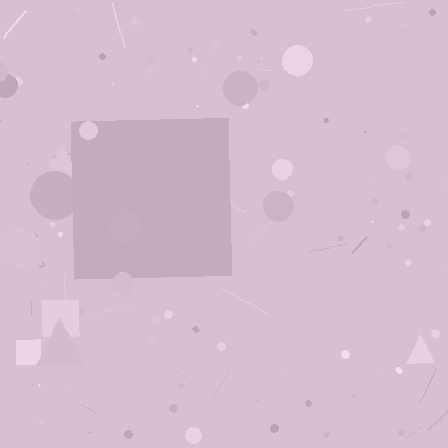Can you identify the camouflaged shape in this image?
The camouflaged shape is a square.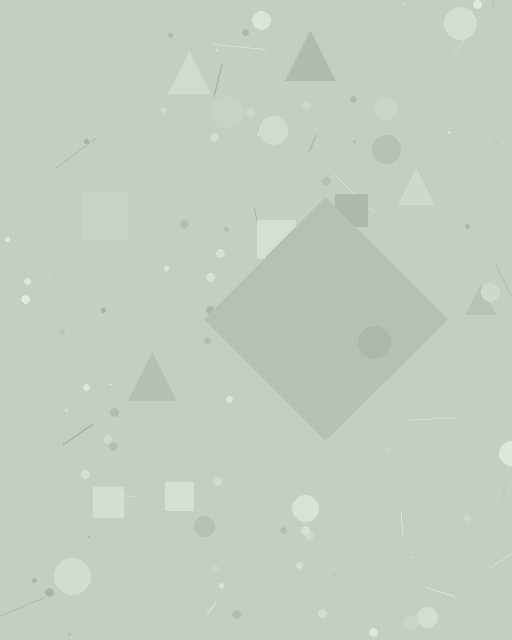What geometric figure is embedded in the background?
A diamond is embedded in the background.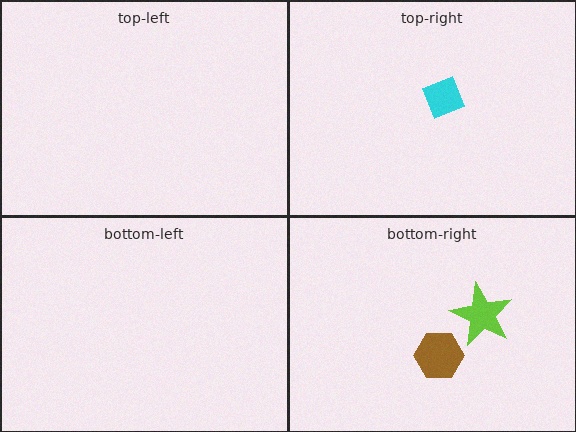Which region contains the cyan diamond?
The top-right region.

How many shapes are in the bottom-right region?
2.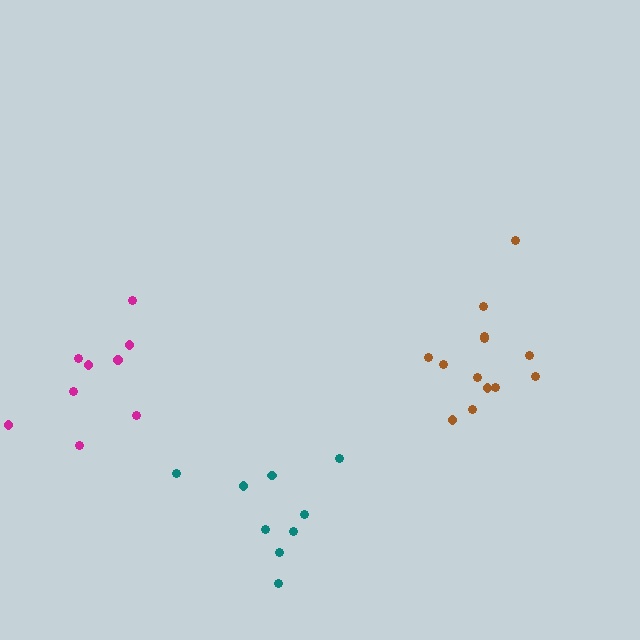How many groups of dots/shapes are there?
There are 3 groups.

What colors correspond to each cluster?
The clusters are colored: brown, teal, magenta.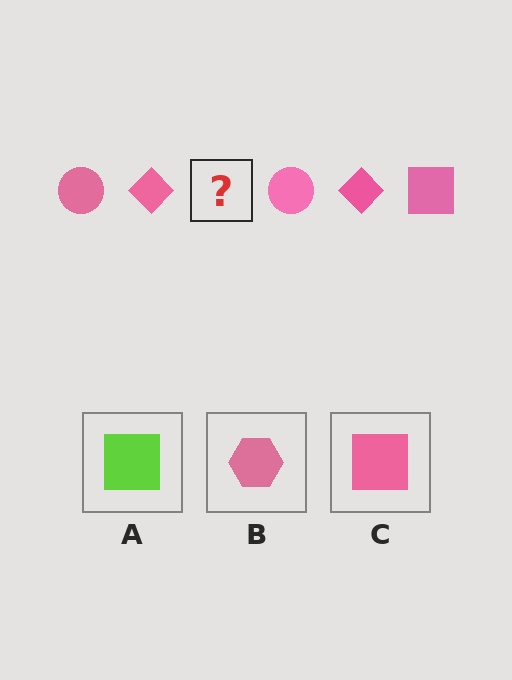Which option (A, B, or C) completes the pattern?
C.